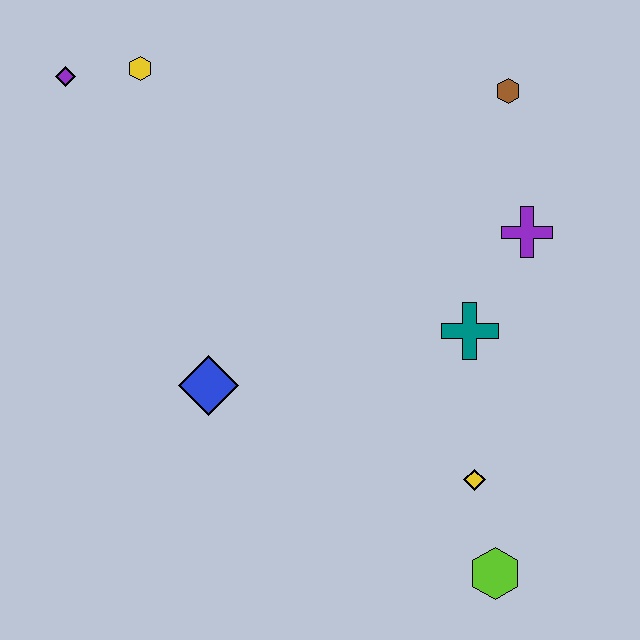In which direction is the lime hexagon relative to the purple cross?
The lime hexagon is below the purple cross.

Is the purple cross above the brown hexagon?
No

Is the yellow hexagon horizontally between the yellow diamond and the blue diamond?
No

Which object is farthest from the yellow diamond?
The purple diamond is farthest from the yellow diamond.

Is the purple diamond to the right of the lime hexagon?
No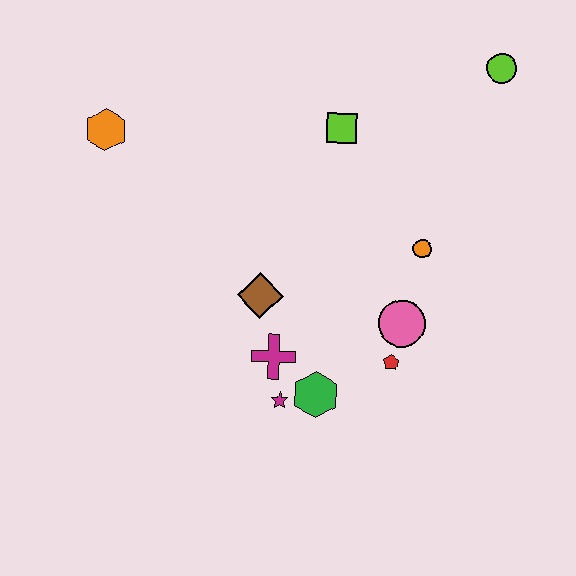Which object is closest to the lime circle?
The lime square is closest to the lime circle.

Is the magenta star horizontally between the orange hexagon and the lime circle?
Yes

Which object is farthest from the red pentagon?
The orange hexagon is farthest from the red pentagon.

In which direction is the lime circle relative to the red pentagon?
The lime circle is above the red pentagon.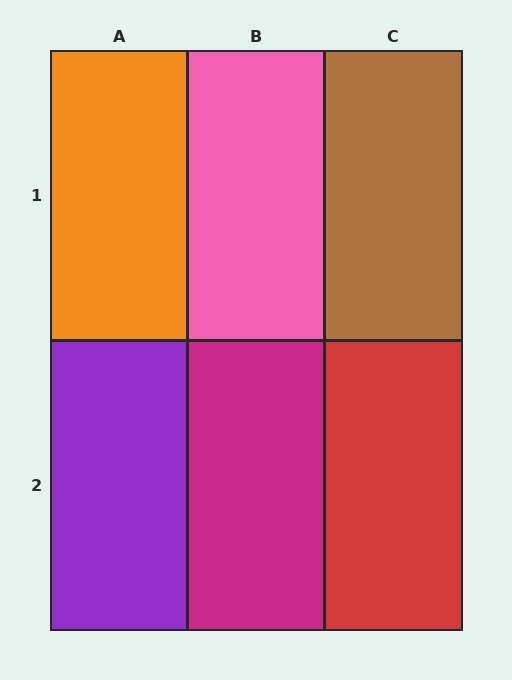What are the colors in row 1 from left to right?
Orange, pink, brown.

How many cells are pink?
1 cell is pink.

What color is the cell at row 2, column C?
Red.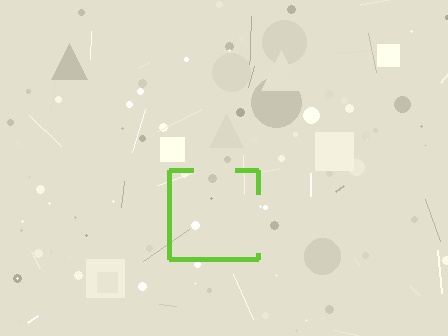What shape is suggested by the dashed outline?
The dashed outline suggests a square.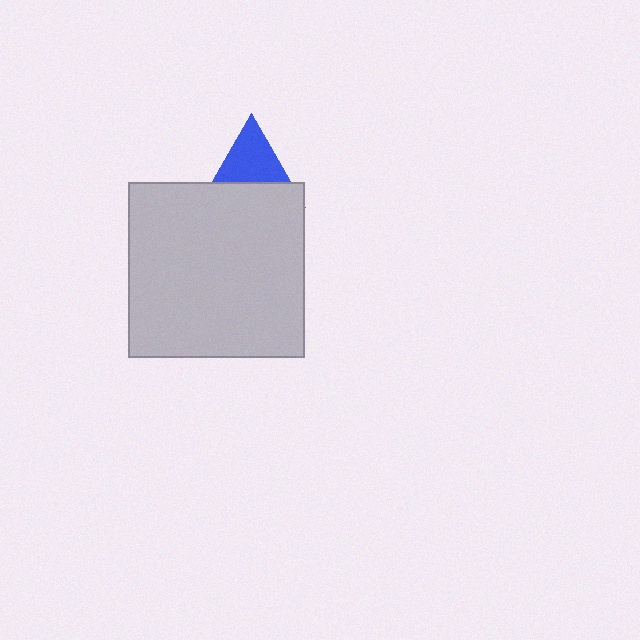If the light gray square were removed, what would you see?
You would see the complete blue triangle.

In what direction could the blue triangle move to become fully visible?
The blue triangle could move up. That would shift it out from behind the light gray square entirely.